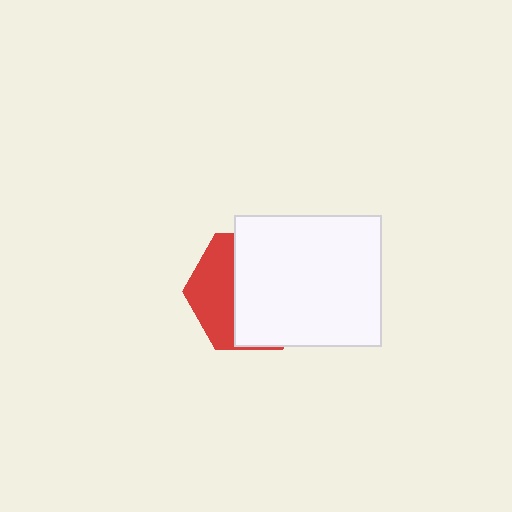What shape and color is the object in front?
The object in front is a white rectangle.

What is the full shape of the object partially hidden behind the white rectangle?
The partially hidden object is a red hexagon.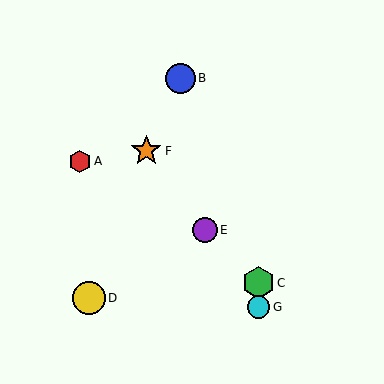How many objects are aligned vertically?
2 objects (C, G) are aligned vertically.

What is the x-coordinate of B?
Object B is at x≈180.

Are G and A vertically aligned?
No, G is at x≈258 and A is at x≈80.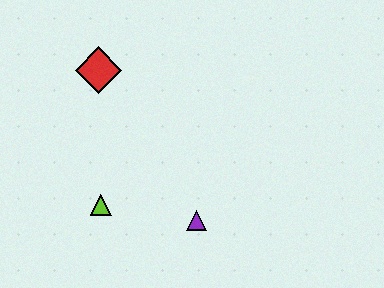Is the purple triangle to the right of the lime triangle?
Yes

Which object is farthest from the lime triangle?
The red diamond is farthest from the lime triangle.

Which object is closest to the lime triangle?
The purple triangle is closest to the lime triangle.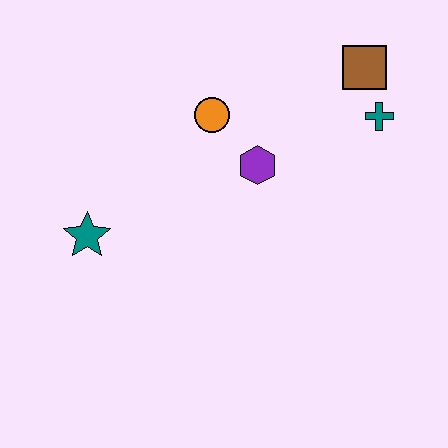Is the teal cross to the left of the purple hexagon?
No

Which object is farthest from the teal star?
The brown square is farthest from the teal star.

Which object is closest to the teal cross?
The brown square is closest to the teal cross.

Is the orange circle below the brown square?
Yes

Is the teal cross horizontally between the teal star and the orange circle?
No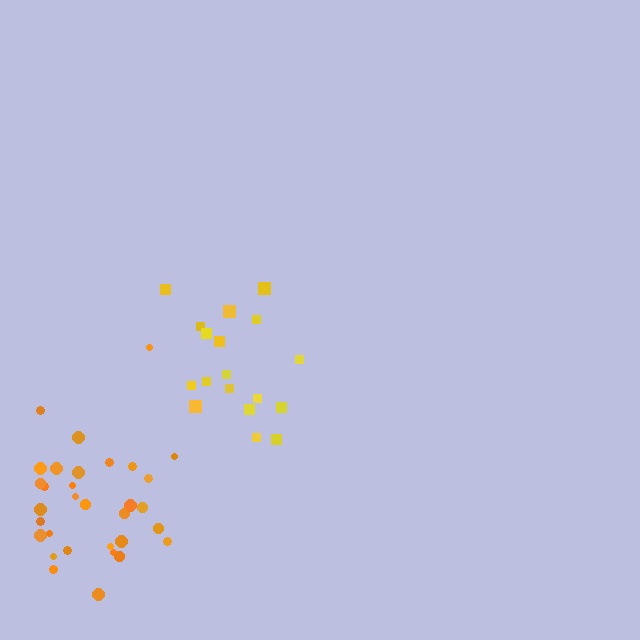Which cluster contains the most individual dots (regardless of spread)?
Orange (32).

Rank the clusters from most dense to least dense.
orange, yellow.